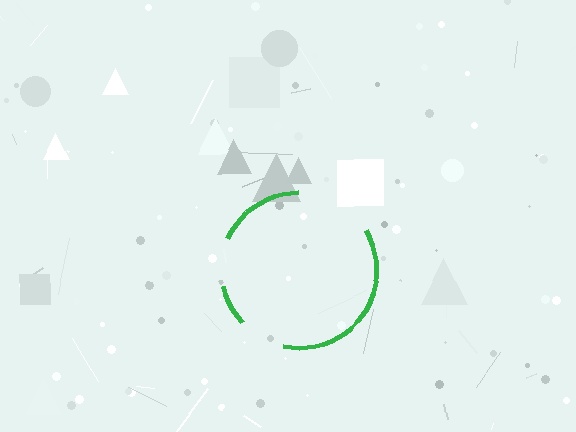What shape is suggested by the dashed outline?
The dashed outline suggests a circle.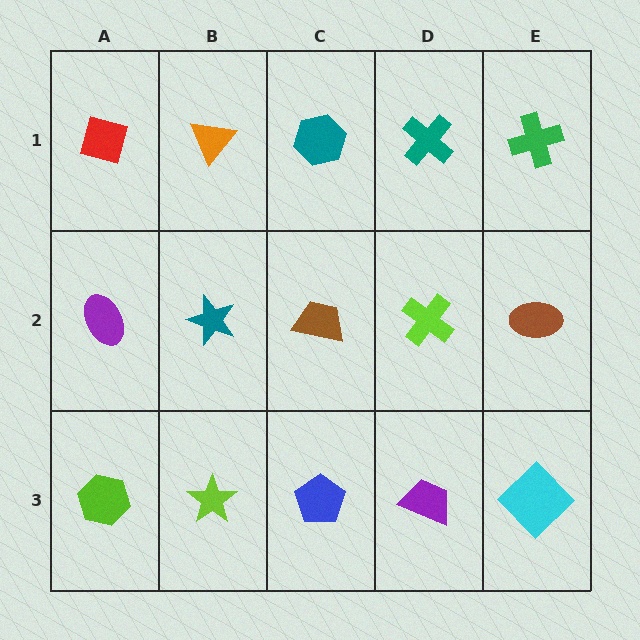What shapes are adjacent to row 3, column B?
A teal star (row 2, column B), a lime hexagon (row 3, column A), a blue pentagon (row 3, column C).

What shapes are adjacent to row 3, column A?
A purple ellipse (row 2, column A), a lime star (row 3, column B).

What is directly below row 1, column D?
A lime cross.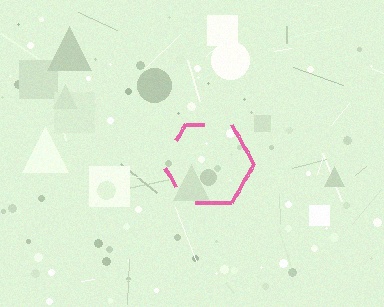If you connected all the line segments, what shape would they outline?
They would outline a hexagon.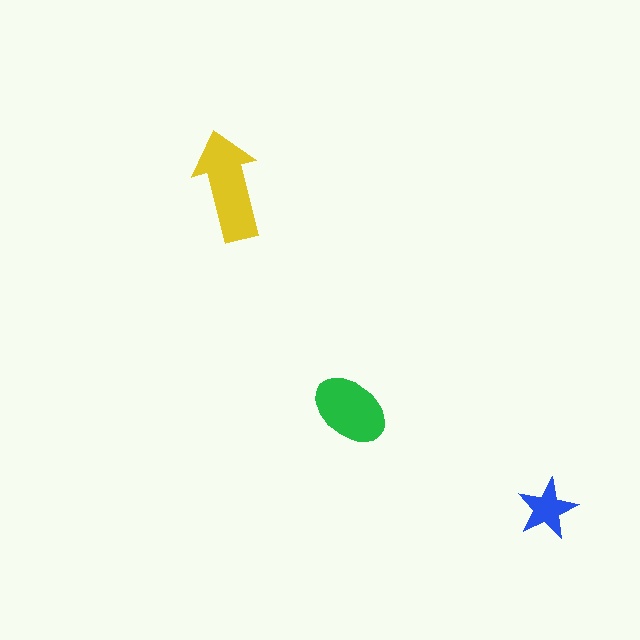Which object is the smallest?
The blue star.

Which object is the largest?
The yellow arrow.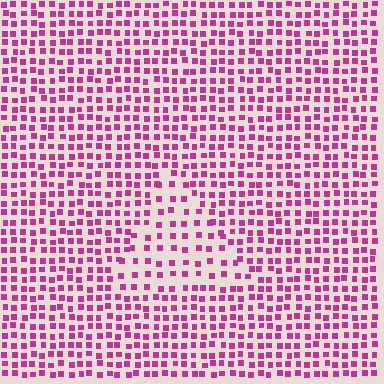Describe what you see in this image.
The image contains small magenta elements arranged at two different densities. A triangle-shaped region is visible where the elements are less densely packed than the surrounding area.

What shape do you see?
I see a triangle.